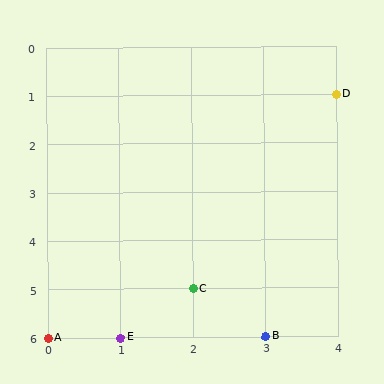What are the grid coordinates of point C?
Point C is at grid coordinates (2, 5).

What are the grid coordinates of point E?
Point E is at grid coordinates (1, 6).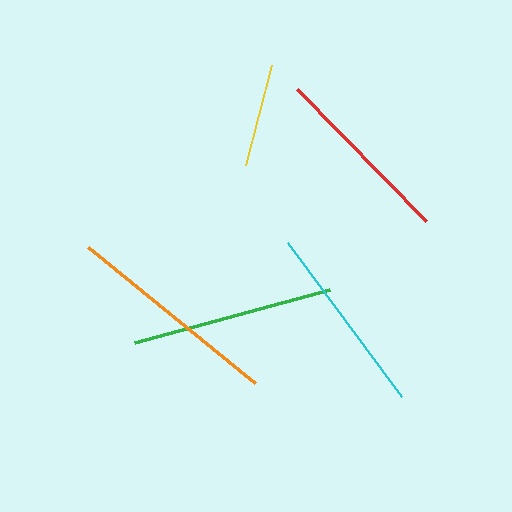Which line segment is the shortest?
The yellow line is the shortest at approximately 103 pixels.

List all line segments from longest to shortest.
From longest to shortest: orange, green, cyan, red, yellow.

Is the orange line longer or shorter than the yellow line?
The orange line is longer than the yellow line.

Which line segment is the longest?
The orange line is the longest at approximately 215 pixels.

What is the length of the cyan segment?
The cyan segment is approximately 192 pixels long.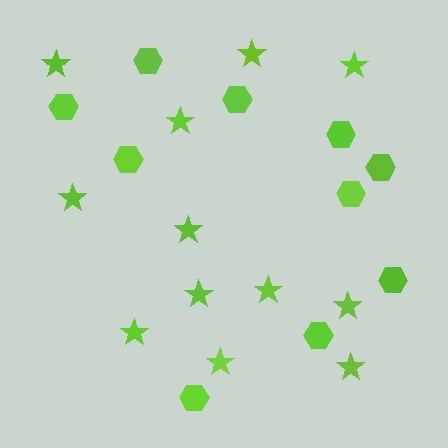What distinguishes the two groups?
There are 2 groups: one group of stars (12) and one group of hexagons (10).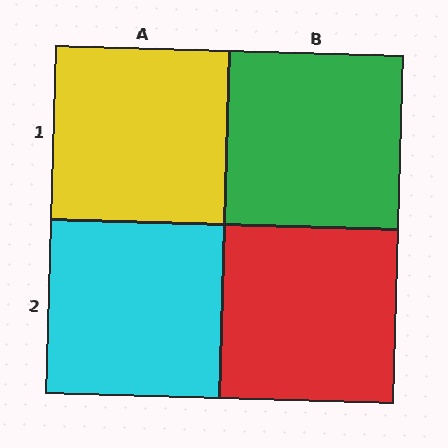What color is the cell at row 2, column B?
Red.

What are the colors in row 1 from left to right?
Yellow, green.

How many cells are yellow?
1 cell is yellow.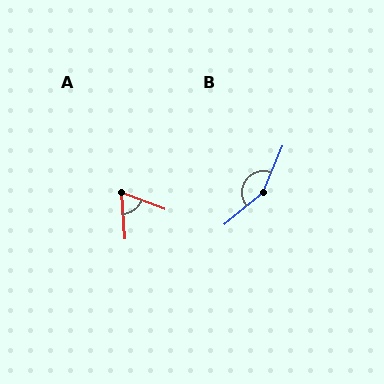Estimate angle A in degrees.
Approximately 66 degrees.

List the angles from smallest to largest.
A (66°), B (152°).